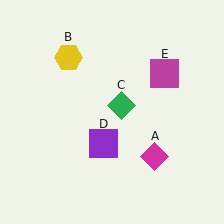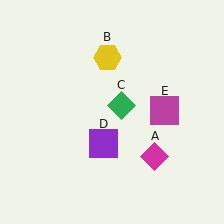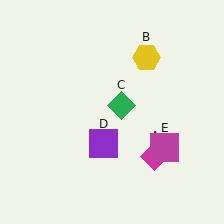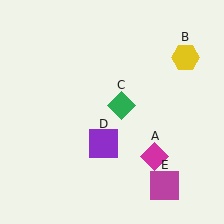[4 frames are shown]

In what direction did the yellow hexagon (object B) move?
The yellow hexagon (object B) moved right.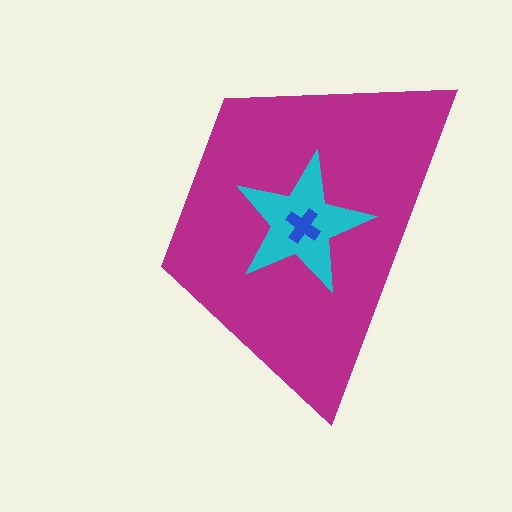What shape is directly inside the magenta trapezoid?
The cyan star.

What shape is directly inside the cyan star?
The blue cross.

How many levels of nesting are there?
3.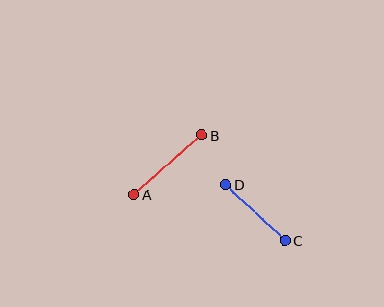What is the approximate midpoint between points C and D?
The midpoint is at approximately (255, 212) pixels.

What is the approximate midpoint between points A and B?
The midpoint is at approximately (168, 165) pixels.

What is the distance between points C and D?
The distance is approximately 81 pixels.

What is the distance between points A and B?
The distance is approximately 90 pixels.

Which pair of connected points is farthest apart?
Points A and B are farthest apart.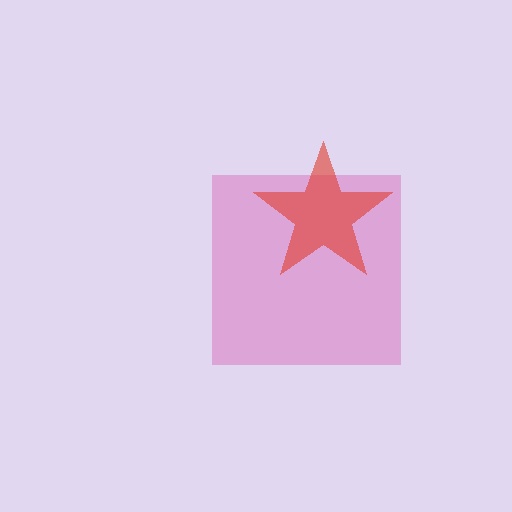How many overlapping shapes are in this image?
There are 2 overlapping shapes in the image.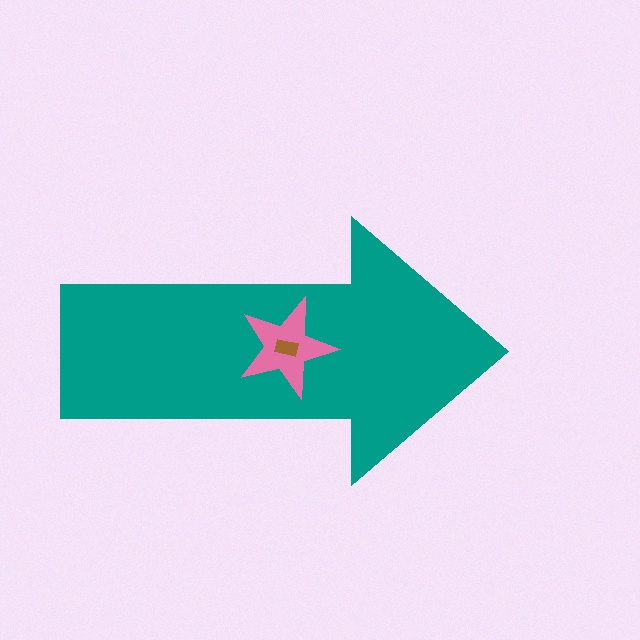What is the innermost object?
The brown rectangle.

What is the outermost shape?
The teal arrow.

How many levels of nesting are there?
3.